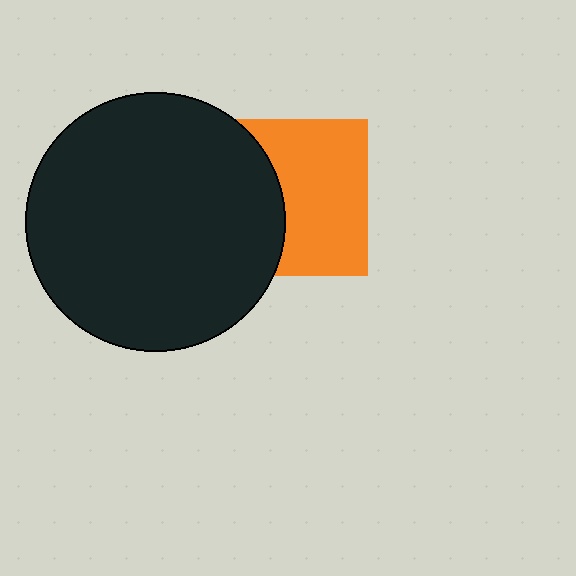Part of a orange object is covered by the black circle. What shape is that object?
It is a square.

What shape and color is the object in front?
The object in front is a black circle.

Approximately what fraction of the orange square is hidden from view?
Roughly 41% of the orange square is hidden behind the black circle.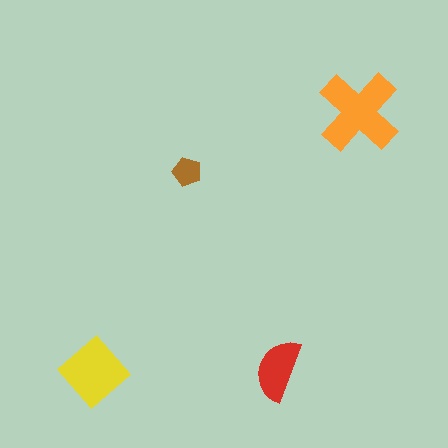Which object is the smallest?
The brown pentagon.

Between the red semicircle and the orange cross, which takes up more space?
The orange cross.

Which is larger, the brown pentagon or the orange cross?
The orange cross.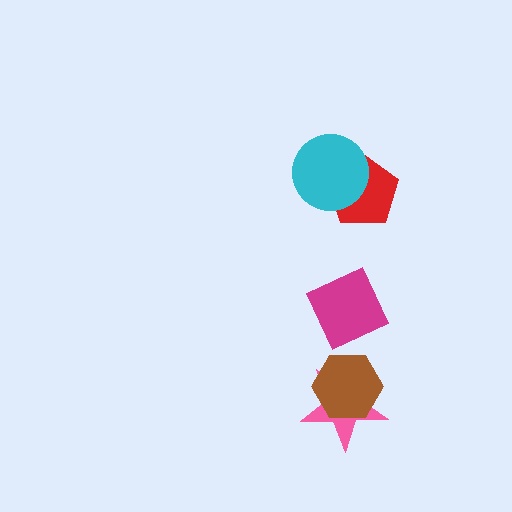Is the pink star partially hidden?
Yes, it is partially covered by another shape.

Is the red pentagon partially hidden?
Yes, it is partially covered by another shape.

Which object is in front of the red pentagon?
The cyan circle is in front of the red pentagon.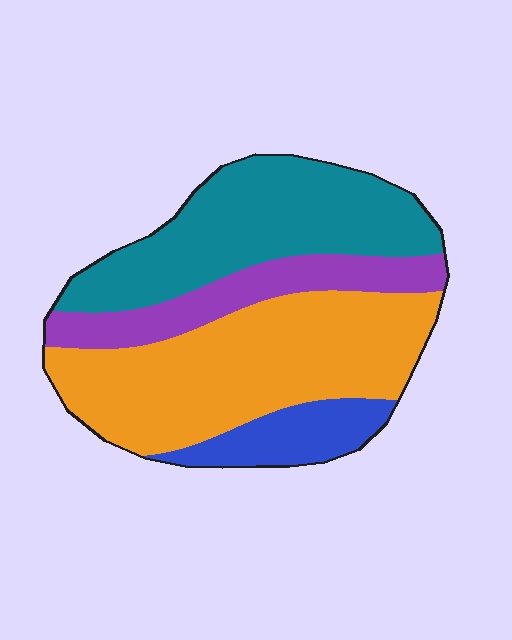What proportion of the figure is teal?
Teal takes up about one third (1/3) of the figure.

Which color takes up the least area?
Blue, at roughly 10%.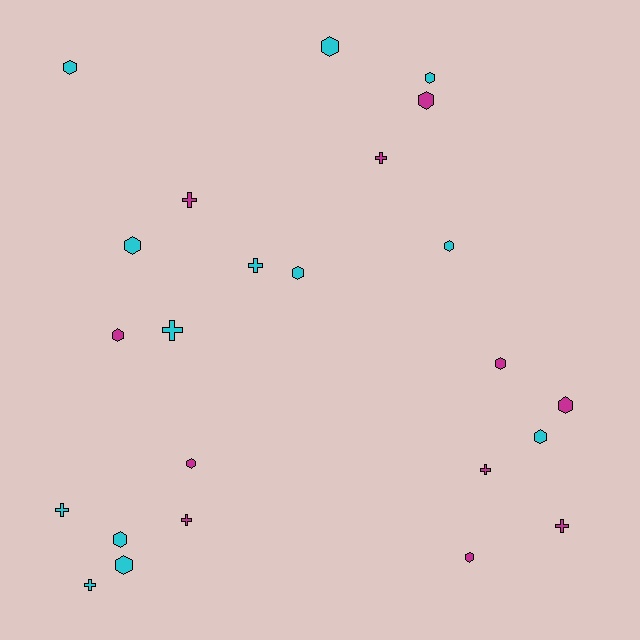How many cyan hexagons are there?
There are 9 cyan hexagons.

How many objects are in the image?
There are 24 objects.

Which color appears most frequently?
Cyan, with 13 objects.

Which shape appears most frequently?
Hexagon, with 15 objects.